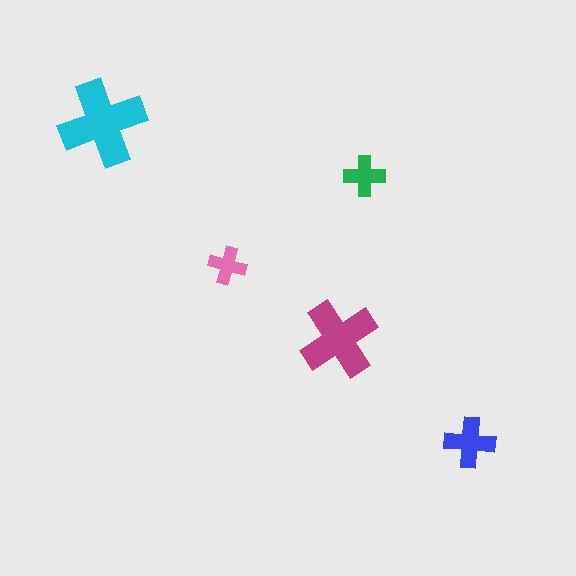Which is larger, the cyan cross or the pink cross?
The cyan one.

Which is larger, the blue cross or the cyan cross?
The cyan one.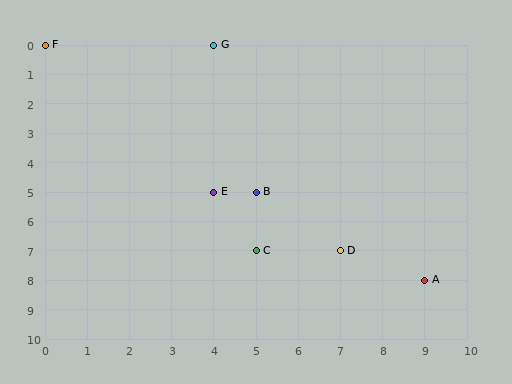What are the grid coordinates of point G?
Point G is at grid coordinates (4, 0).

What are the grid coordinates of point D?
Point D is at grid coordinates (7, 7).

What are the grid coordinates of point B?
Point B is at grid coordinates (5, 5).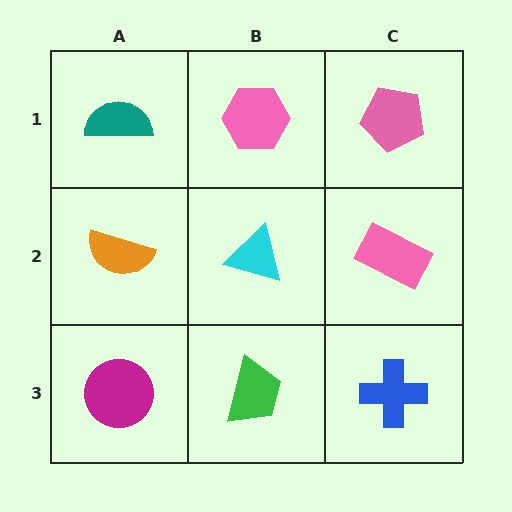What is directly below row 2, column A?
A magenta circle.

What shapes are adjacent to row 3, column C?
A pink rectangle (row 2, column C), a green trapezoid (row 3, column B).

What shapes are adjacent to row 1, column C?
A pink rectangle (row 2, column C), a pink hexagon (row 1, column B).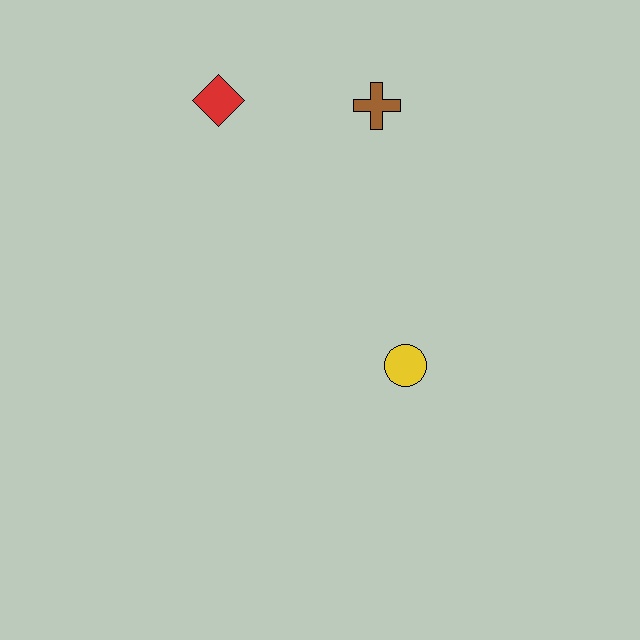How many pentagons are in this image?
There are no pentagons.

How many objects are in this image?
There are 3 objects.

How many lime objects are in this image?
There are no lime objects.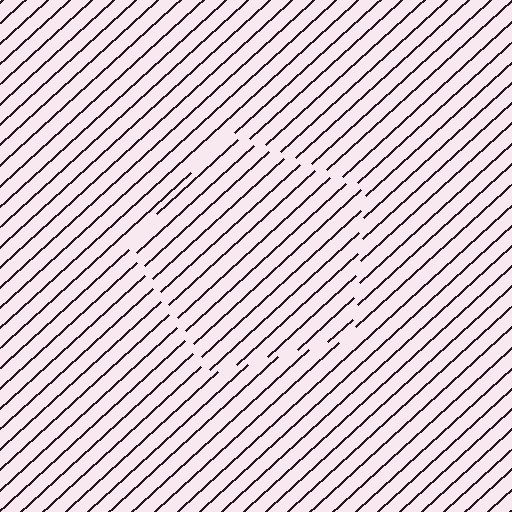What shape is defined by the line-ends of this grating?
An illusory pentagon. The interior of the shape contains the same grating, shifted by half a period — the contour is defined by the phase discontinuity where line-ends from the inner and outer gratings abut.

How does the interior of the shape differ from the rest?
The interior of the shape contains the same grating, shifted by half a period — the contour is defined by the phase discontinuity where line-ends from the inner and outer gratings abut.